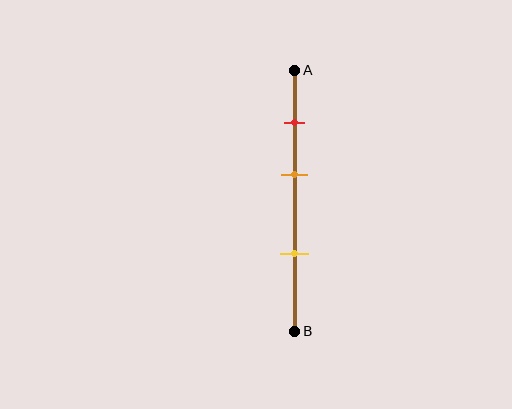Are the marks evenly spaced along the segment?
Yes, the marks are approximately evenly spaced.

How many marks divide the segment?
There are 3 marks dividing the segment.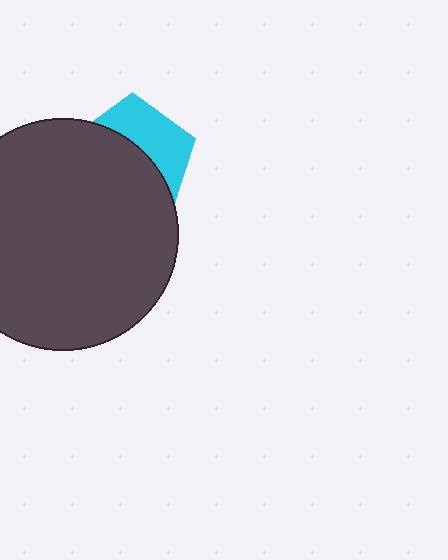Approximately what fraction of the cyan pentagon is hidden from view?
Roughly 60% of the cyan pentagon is hidden behind the dark gray circle.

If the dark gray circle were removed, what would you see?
You would see the complete cyan pentagon.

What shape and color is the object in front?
The object in front is a dark gray circle.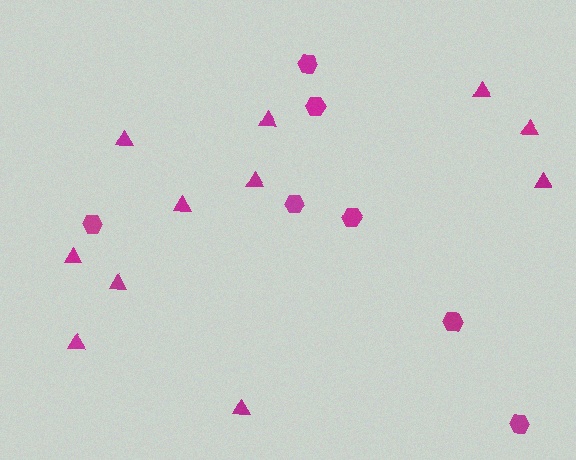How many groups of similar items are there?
There are 2 groups: one group of hexagons (7) and one group of triangles (11).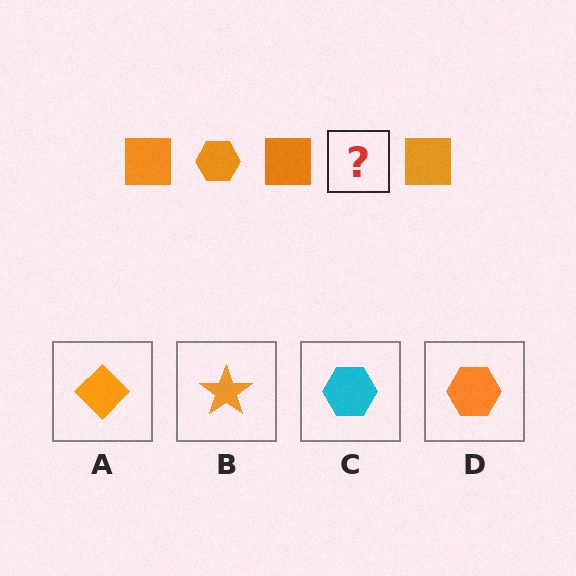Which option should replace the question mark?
Option D.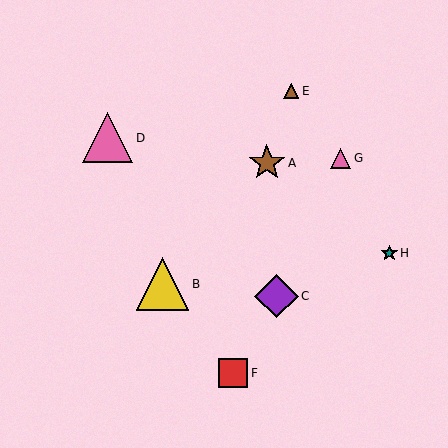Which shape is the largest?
The yellow triangle (labeled B) is the largest.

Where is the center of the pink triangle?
The center of the pink triangle is at (108, 138).